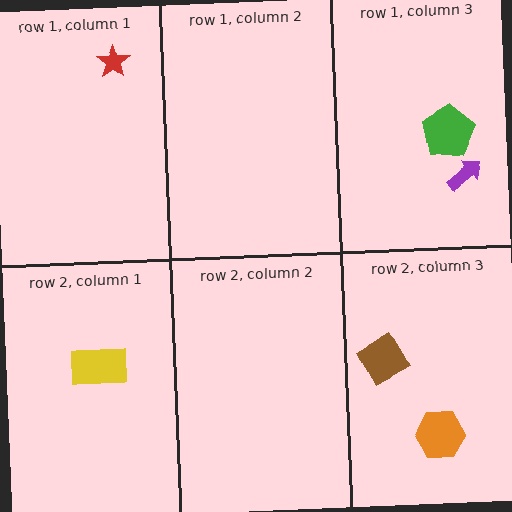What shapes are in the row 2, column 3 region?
The brown diamond, the orange hexagon.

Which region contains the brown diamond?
The row 2, column 3 region.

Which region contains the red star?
The row 1, column 1 region.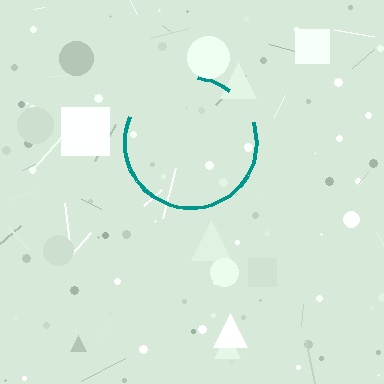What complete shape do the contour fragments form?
The contour fragments form a circle.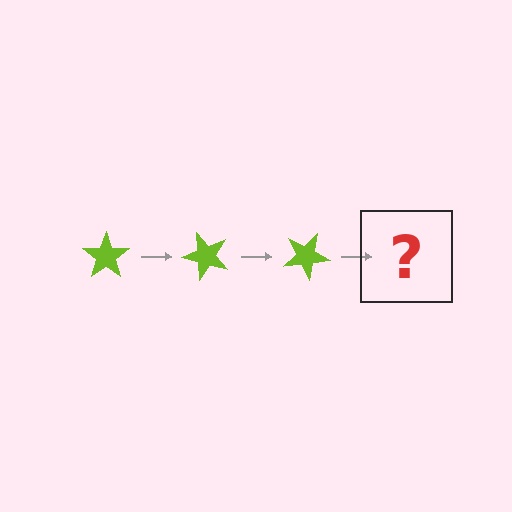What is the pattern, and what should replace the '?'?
The pattern is that the star rotates 50 degrees each step. The '?' should be a lime star rotated 150 degrees.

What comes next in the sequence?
The next element should be a lime star rotated 150 degrees.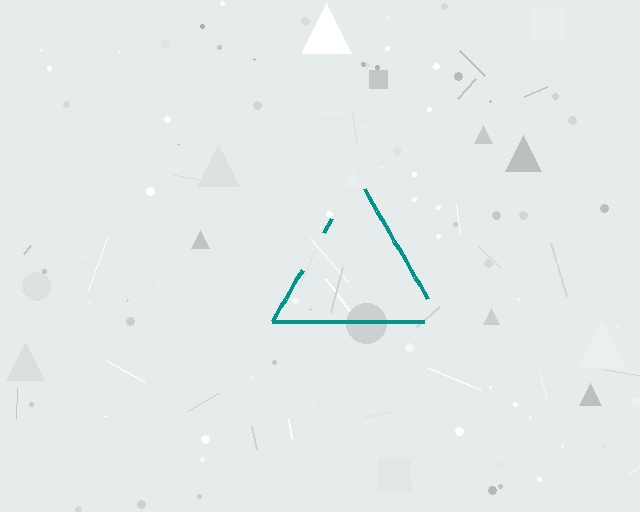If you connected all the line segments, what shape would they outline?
They would outline a triangle.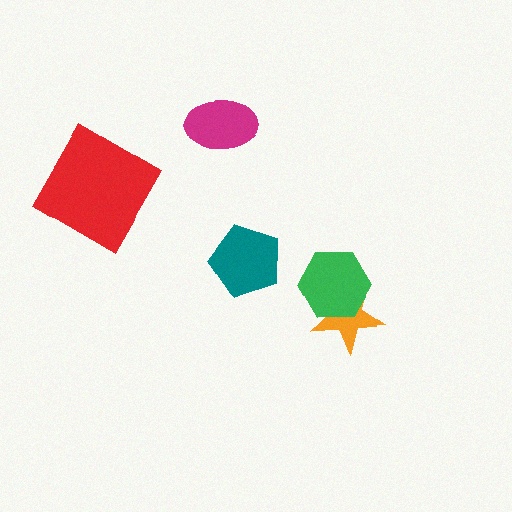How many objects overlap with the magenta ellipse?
0 objects overlap with the magenta ellipse.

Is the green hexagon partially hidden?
No, no other shape covers it.